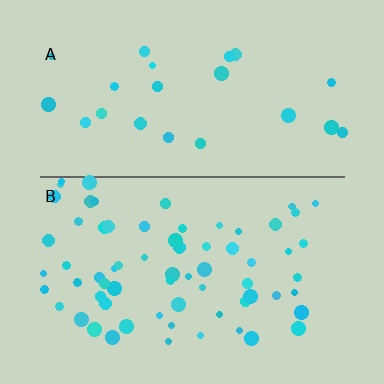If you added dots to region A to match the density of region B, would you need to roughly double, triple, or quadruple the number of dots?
Approximately triple.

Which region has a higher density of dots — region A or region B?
B (the bottom).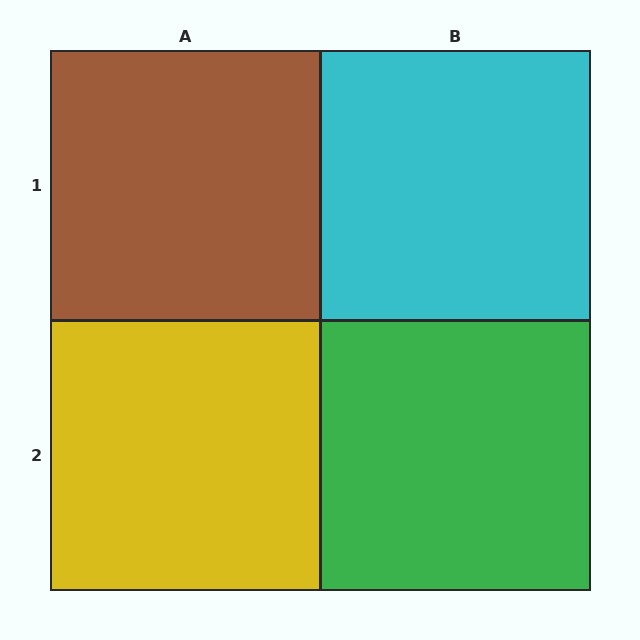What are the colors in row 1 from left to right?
Brown, cyan.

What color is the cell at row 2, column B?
Green.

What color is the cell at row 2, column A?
Yellow.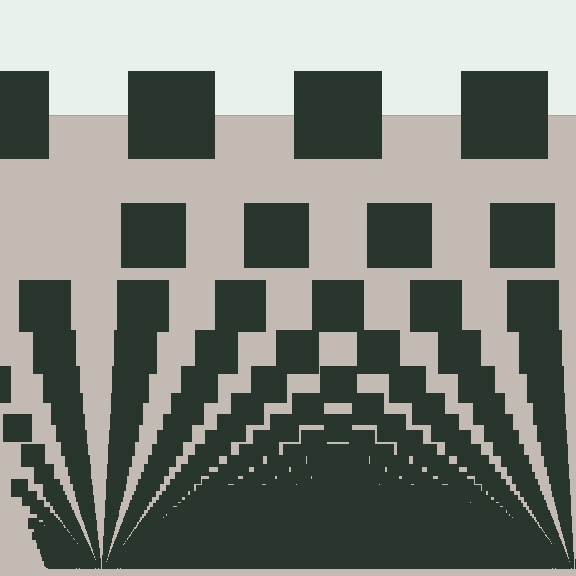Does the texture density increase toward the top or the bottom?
Density increases toward the bottom.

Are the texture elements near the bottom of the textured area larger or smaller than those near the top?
Smaller. The gradient is inverted — elements near the bottom are smaller and denser.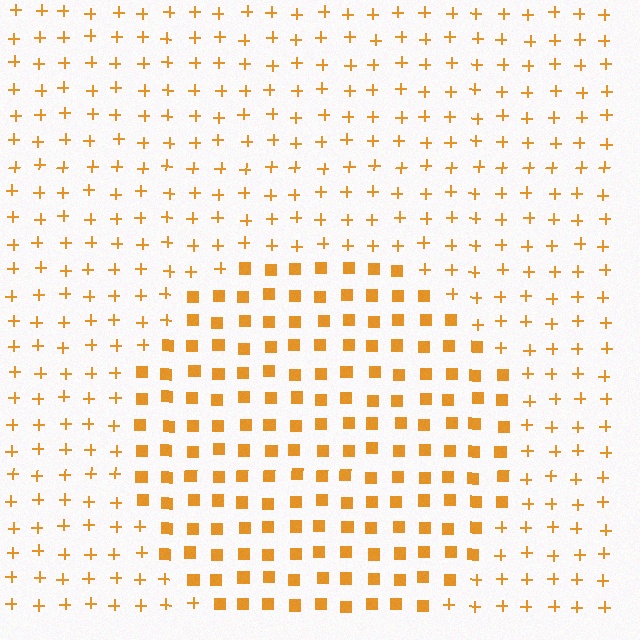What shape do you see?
I see a circle.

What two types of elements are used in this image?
The image uses squares inside the circle region and plus signs outside it.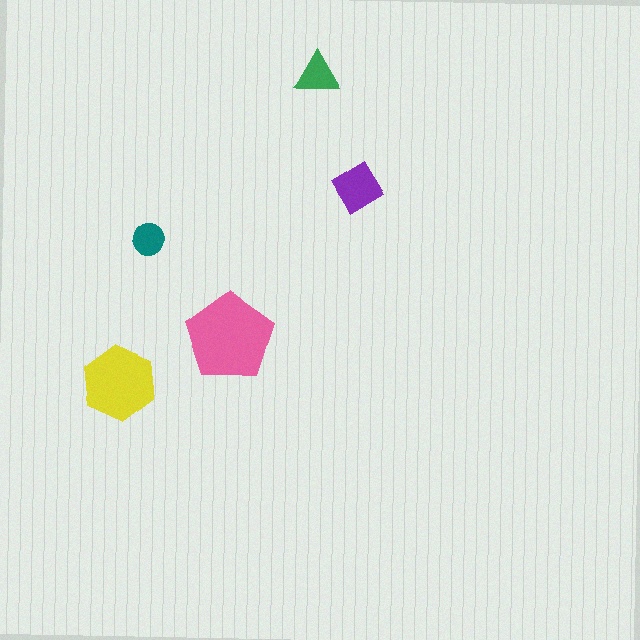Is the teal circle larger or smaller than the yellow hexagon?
Smaller.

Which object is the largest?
The pink pentagon.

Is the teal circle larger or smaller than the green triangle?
Smaller.